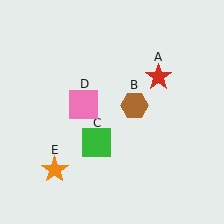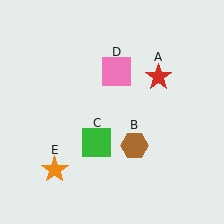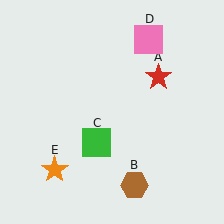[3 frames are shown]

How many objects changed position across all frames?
2 objects changed position: brown hexagon (object B), pink square (object D).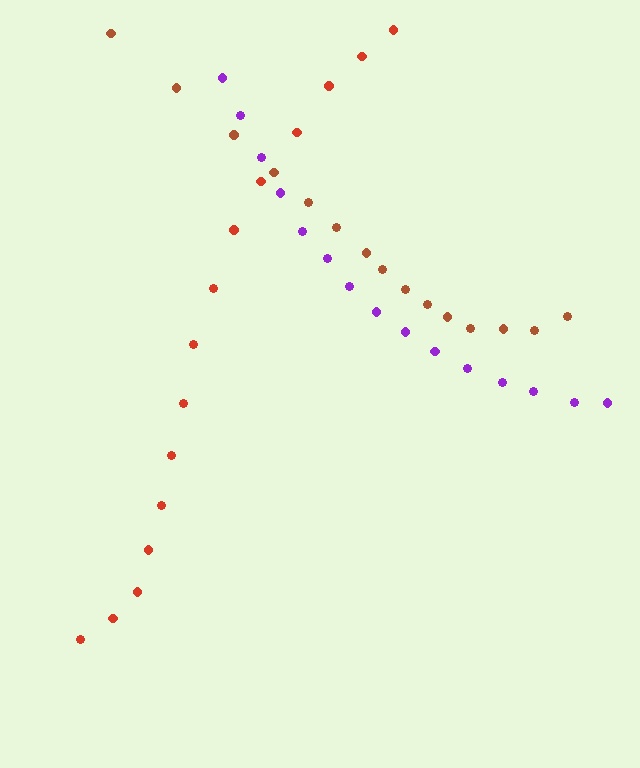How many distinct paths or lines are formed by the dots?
There are 3 distinct paths.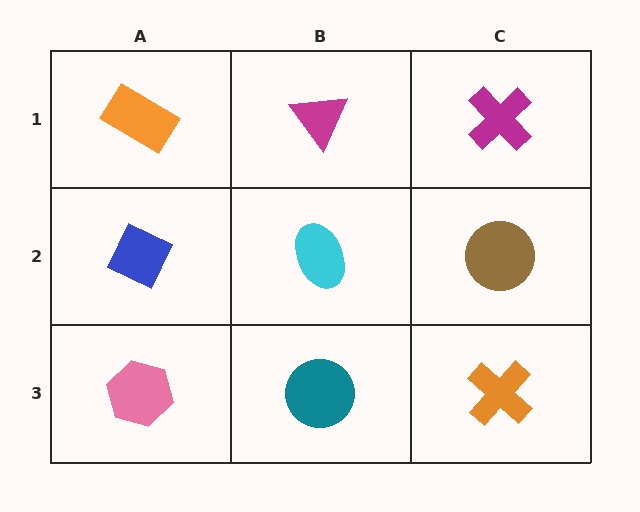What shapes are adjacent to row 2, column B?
A magenta triangle (row 1, column B), a teal circle (row 3, column B), a blue diamond (row 2, column A), a brown circle (row 2, column C).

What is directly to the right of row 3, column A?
A teal circle.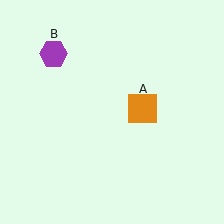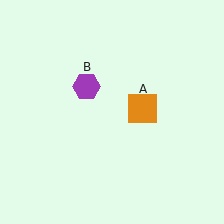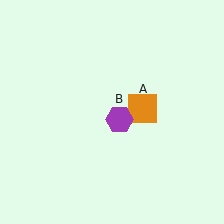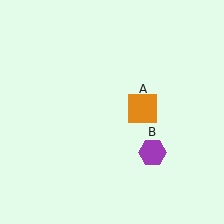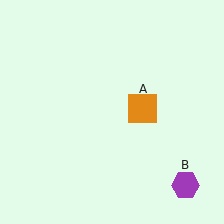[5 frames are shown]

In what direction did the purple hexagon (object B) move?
The purple hexagon (object B) moved down and to the right.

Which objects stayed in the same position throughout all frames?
Orange square (object A) remained stationary.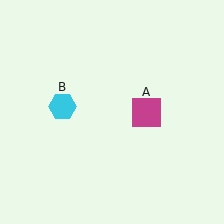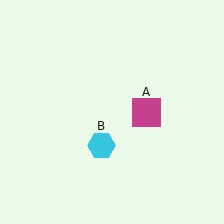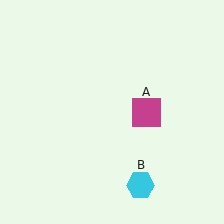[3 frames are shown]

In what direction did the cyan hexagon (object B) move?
The cyan hexagon (object B) moved down and to the right.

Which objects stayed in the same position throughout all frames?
Magenta square (object A) remained stationary.